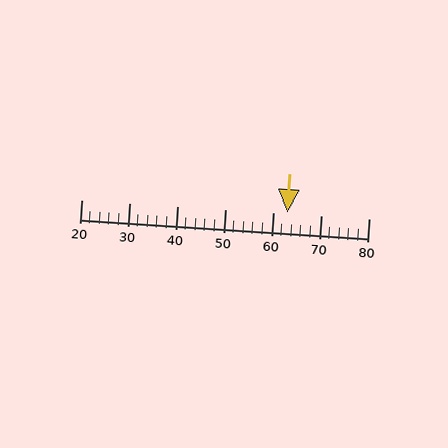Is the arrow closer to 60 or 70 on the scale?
The arrow is closer to 60.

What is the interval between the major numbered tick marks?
The major tick marks are spaced 10 units apart.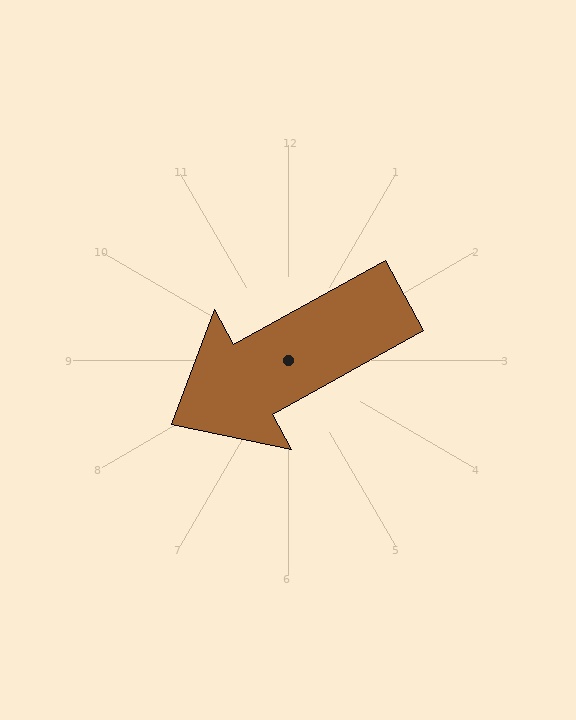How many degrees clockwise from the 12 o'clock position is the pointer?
Approximately 241 degrees.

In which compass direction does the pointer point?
Southwest.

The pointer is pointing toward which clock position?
Roughly 8 o'clock.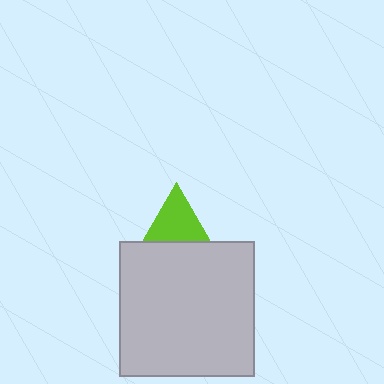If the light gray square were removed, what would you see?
You would see the complete lime triangle.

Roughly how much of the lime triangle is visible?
About half of it is visible (roughly 49%).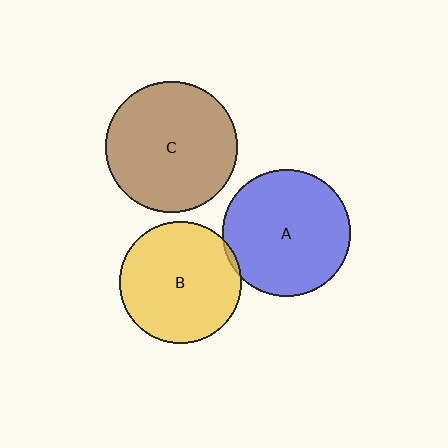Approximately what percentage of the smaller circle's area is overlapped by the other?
Approximately 5%.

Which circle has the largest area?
Circle C (brown).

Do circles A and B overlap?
Yes.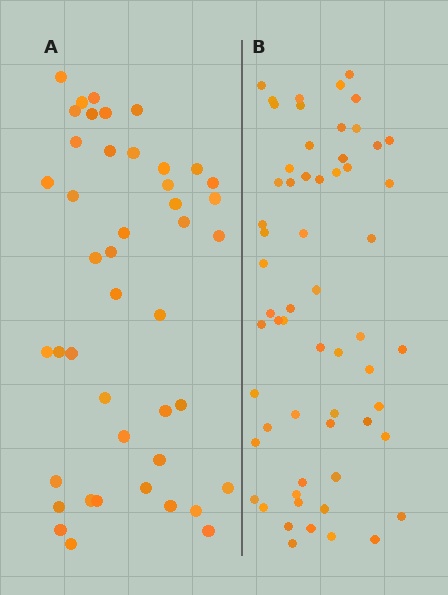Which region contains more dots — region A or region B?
Region B (the right region) has more dots.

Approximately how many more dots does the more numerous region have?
Region B has approximately 15 more dots than region A.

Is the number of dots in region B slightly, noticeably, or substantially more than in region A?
Region B has noticeably more, but not dramatically so. The ratio is roughly 1.4 to 1.